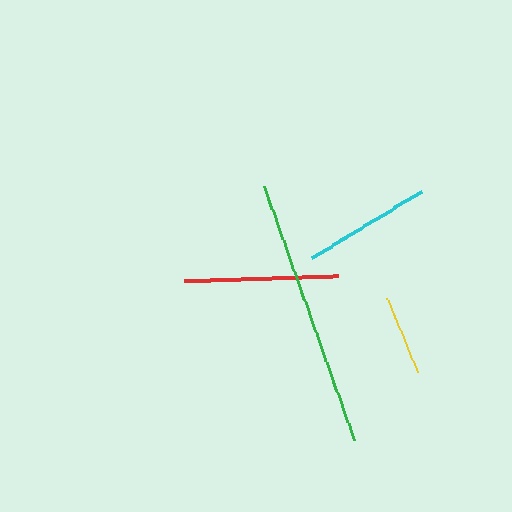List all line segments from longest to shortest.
From longest to shortest: green, red, cyan, yellow.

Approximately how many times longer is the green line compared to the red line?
The green line is approximately 1.8 times the length of the red line.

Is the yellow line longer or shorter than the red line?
The red line is longer than the yellow line.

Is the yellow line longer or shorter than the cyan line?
The cyan line is longer than the yellow line.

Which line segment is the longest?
The green line is the longest at approximately 270 pixels.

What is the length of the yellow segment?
The yellow segment is approximately 81 pixels long.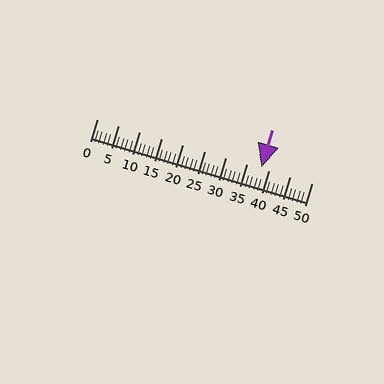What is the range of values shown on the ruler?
The ruler shows values from 0 to 50.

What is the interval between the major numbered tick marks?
The major tick marks are spaced 5 units apart.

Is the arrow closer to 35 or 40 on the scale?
The arrow is closer to 40.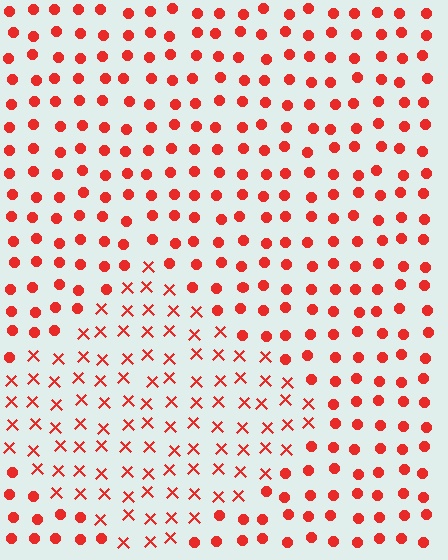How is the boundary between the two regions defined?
The boundary is defined by a change in element shape: X marks inside vs. circles outside. All elements share the same color and spacing.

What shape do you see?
I see a diamond.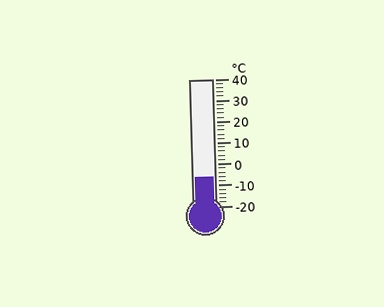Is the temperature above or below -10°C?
The temperature is above -10°C.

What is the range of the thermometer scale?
The thermometer scale ranges from -20°C to 40°C.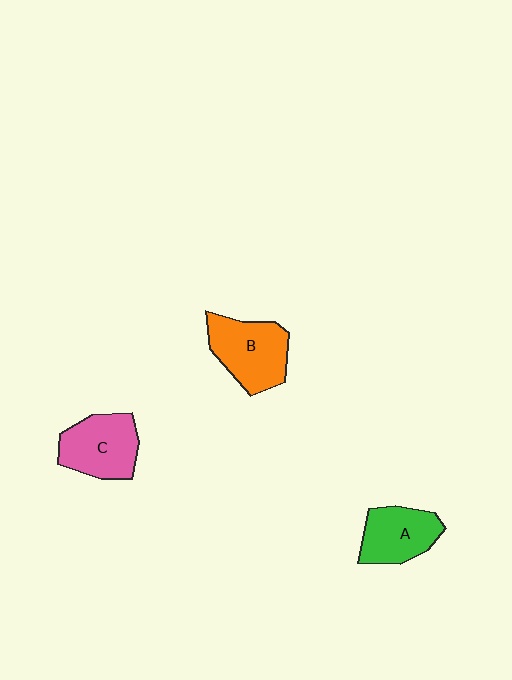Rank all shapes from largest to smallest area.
From largest to smallest: B (orange), C (pink), A (green).